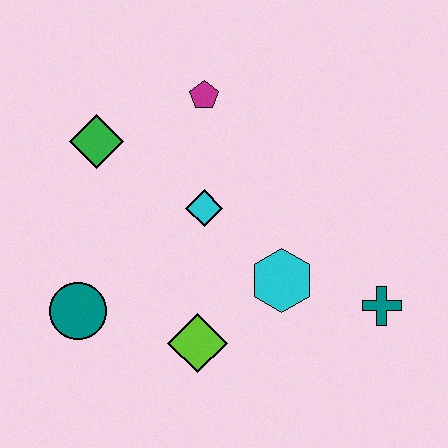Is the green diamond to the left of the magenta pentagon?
Yes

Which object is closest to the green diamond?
The magenta pentagon is closest to the green diamond.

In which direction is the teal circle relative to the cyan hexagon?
The teal circle is to the left of the cyan hexagon.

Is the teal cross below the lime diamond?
No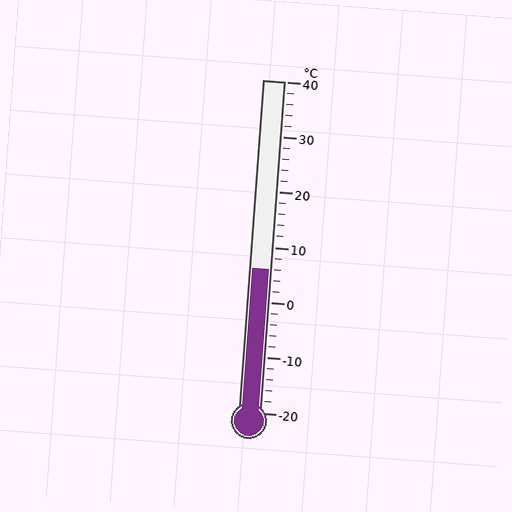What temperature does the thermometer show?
The thermometer shows approximately 6°C.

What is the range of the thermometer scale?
The thermometer scale ranges from -20°C to 40°C.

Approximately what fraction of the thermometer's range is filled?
The thermometer is filled to approximately 45% of its range.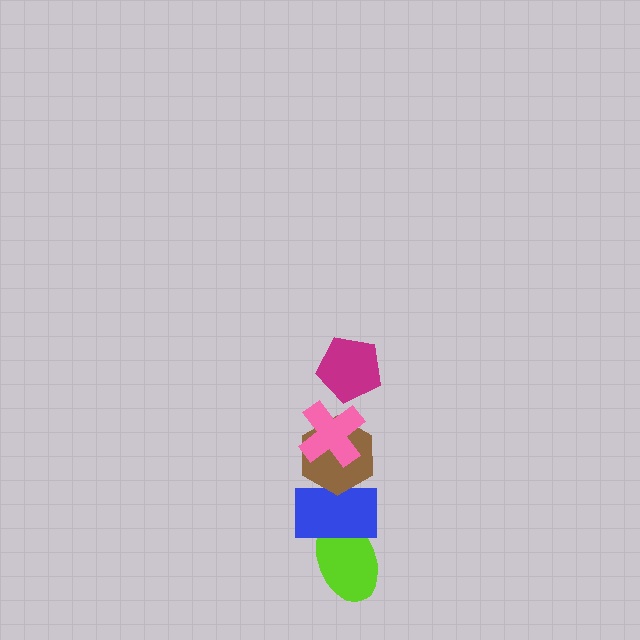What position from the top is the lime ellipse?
The lime ellipse is 5th from the top.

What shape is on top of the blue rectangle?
The brown hexagon is on top of the blue rectangle.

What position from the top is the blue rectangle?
The blue rectangle is 4th from the top.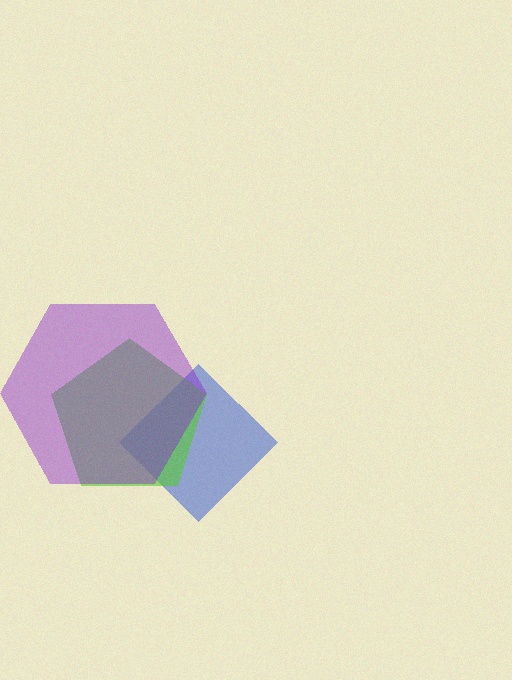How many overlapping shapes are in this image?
There are 3 overlapping shapes in the image.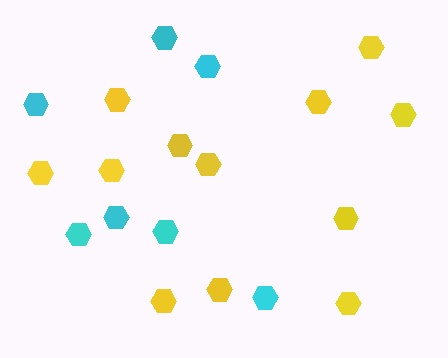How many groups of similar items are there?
There are 2 groups: one group of cyan hexagons (7) and one group of yellow hexagons (12).